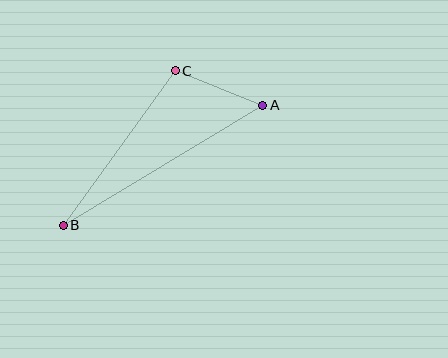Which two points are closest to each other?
Points A and C are closest to each other.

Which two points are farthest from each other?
Points A and B are farthest from each other.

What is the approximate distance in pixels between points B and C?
The distance between B and C is approximately 191 pixels.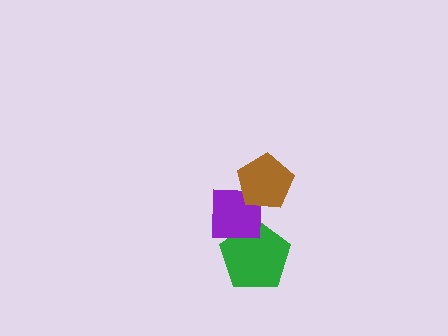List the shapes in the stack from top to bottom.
From top to bottom: the brown pentagon, the purple square, the green pentagon.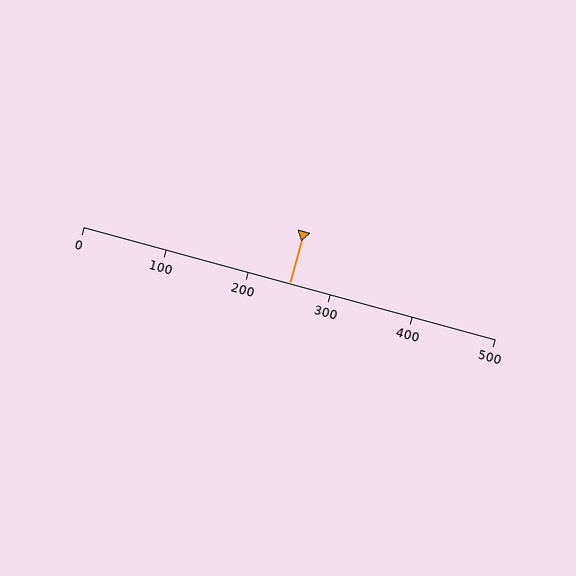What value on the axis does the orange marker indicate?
The marker indicates approximately 250.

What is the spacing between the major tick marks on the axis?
The major ticks are spaced 100 apart.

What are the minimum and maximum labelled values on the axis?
The axis runs from 0 to 500.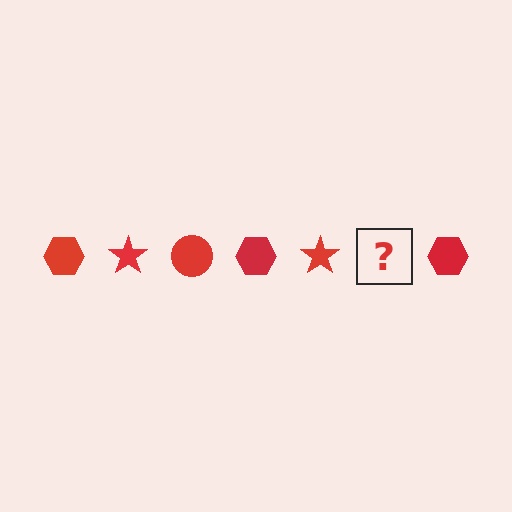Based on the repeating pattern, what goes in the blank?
The blank should be a red circle.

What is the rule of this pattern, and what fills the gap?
The rule is that the pattern cycles through hexagon, star, circle shapes in red. The gap should be filled with a red circle.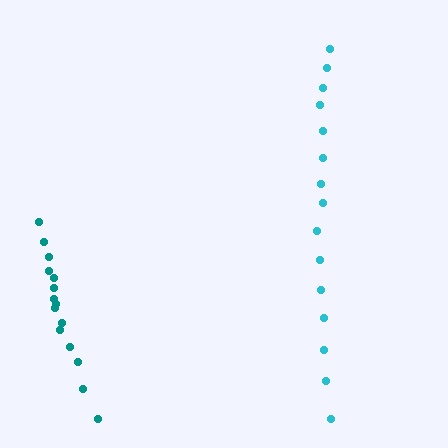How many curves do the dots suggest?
There are 2 distinct paths.